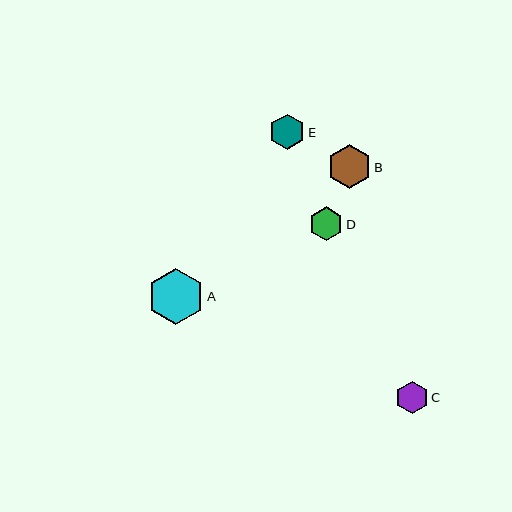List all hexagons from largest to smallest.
From largest to smallest: A, B, E, D, C.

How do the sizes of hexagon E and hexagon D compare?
Hexagon E and hexagon D are approximately the same size.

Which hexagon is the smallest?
Hexagon C is the smallest with a size of approximately 33 pixels.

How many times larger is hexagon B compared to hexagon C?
Hexagon B is approximately 1.4 times the size of hexagon C.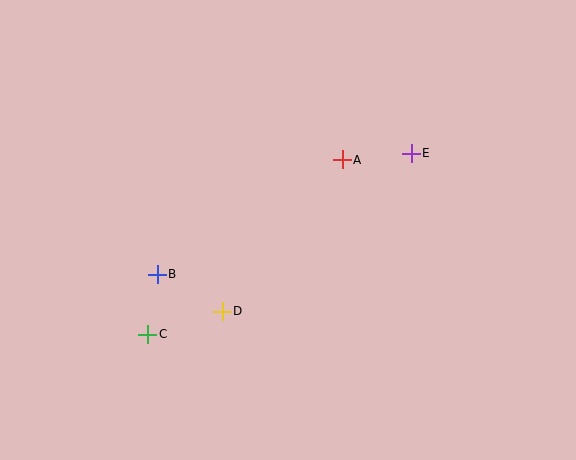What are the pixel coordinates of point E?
Point E is at (411, 153).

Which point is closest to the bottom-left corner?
Point C is closest to the bottom-left corner.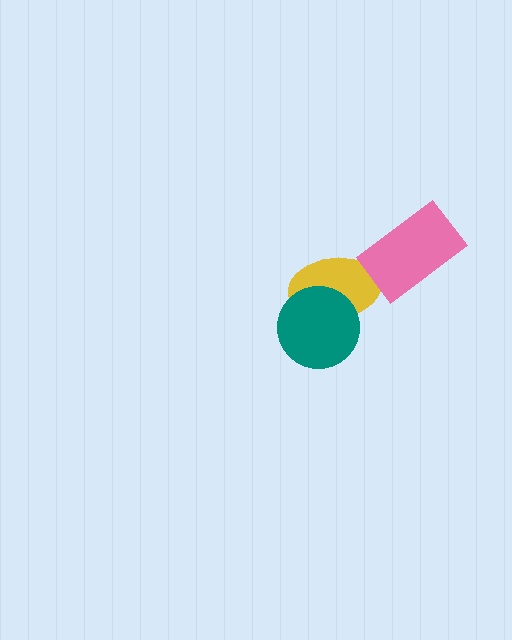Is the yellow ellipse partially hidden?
Yes, it is partially covered by another shape.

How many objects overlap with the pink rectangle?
0 objects overlap with the pink rectangle.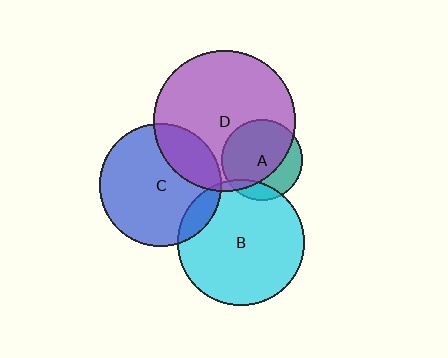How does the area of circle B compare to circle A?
Approximately 2.5 times.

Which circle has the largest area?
Circle D (purple).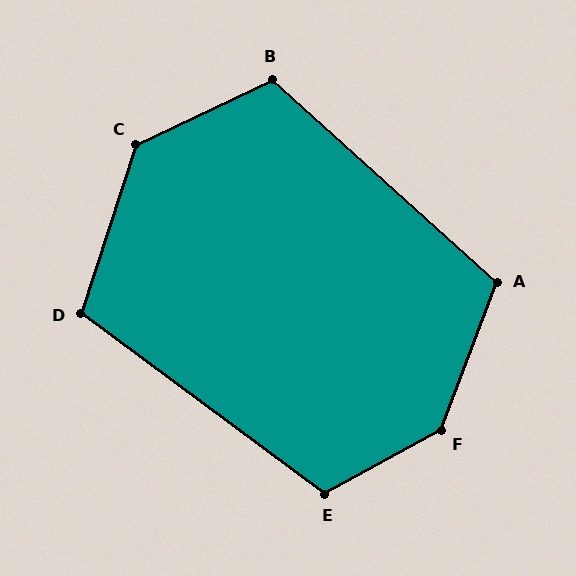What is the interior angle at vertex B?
Approximately 112 degrees (obtuse).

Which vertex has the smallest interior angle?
D, at approximately 108 degrees.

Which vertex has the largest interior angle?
F, at approximately 139 degrees.